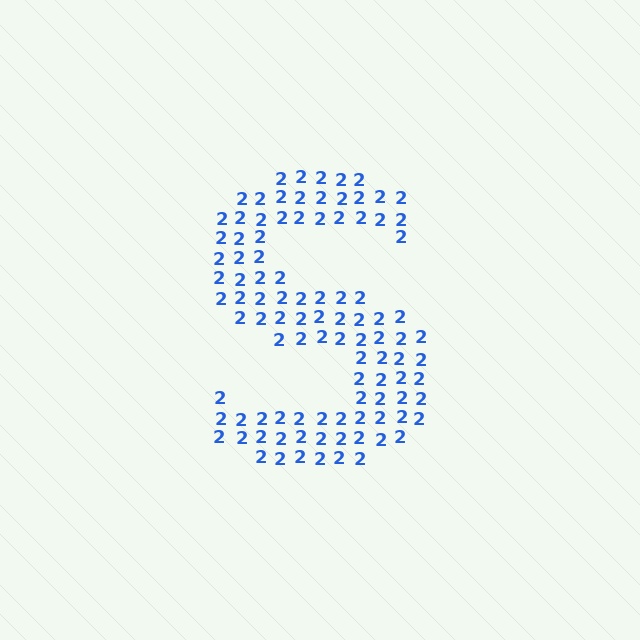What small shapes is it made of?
It is made of small digit 2's.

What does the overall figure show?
The overall figure shows the letter S.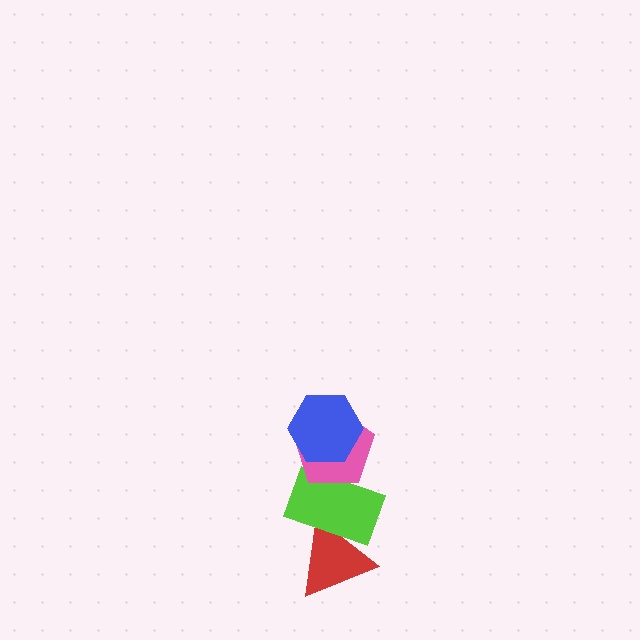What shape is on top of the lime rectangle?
The pink pentagon is on top of the lime rectangle.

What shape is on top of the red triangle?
The lime rectangle is on top of the red triangle.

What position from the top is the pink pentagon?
The pink pentagon is 2nd from the top.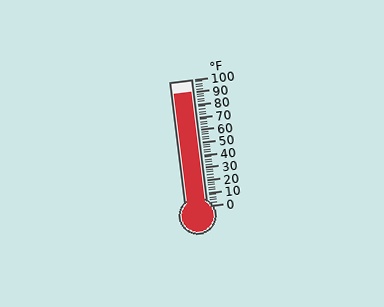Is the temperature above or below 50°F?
The temperature is above 50°F.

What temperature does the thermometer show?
The thermometer shows approximately 90°F.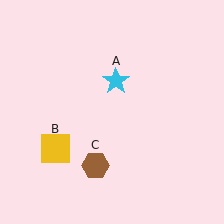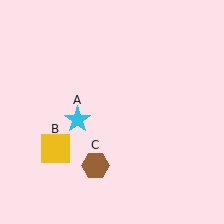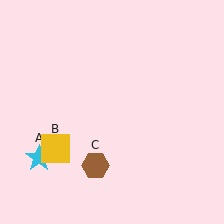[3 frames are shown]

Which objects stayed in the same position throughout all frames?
Yellow square (object B) and brown hexagon (object C) remained stationary.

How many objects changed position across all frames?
1 object changed position: cyan star (object A).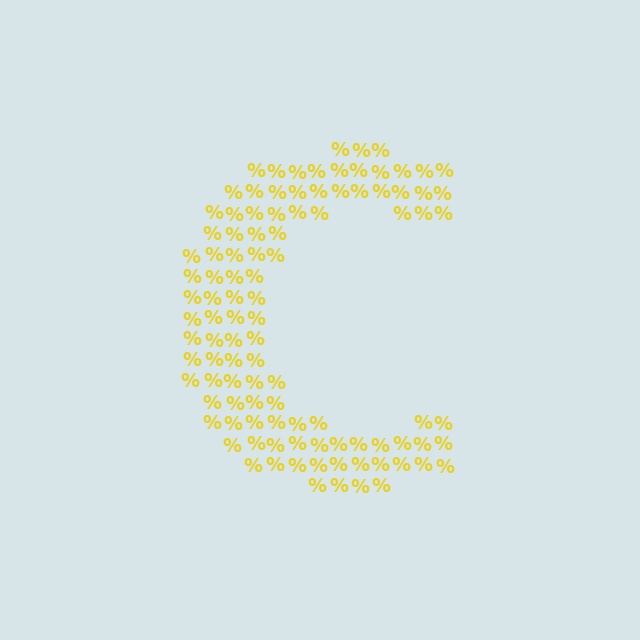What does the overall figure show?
The overall figure shows the letter C.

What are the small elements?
The small elements are percent signs.